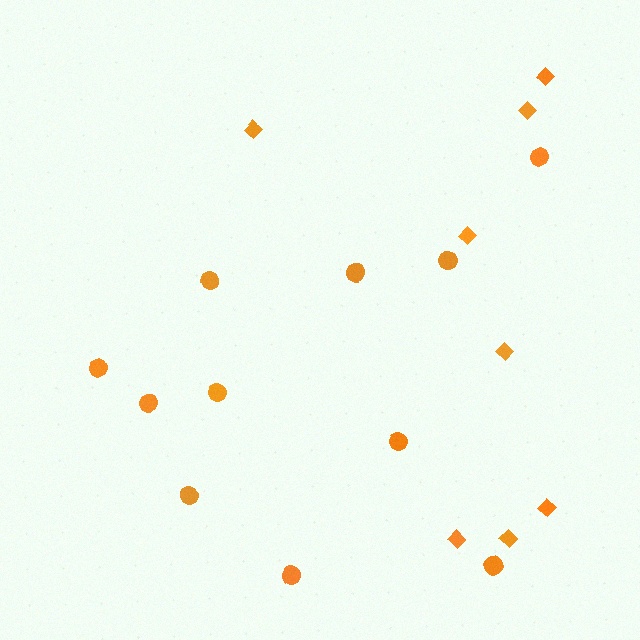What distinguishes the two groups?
There are 2 groups: one group of circles (11) and one group of diamonds (8).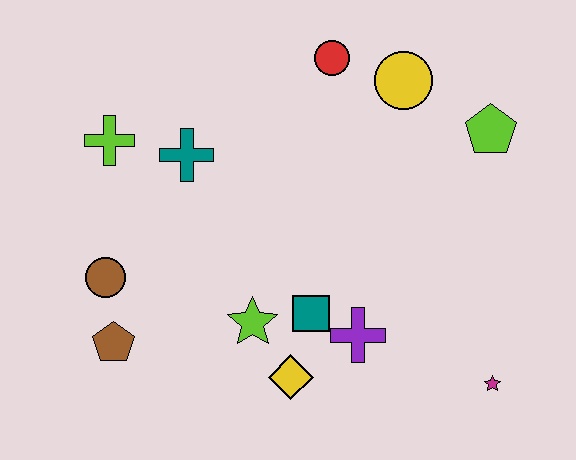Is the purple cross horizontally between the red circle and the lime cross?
No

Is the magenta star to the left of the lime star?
No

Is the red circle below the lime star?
No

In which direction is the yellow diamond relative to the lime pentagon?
The yellow diamond is below the lime pentagon.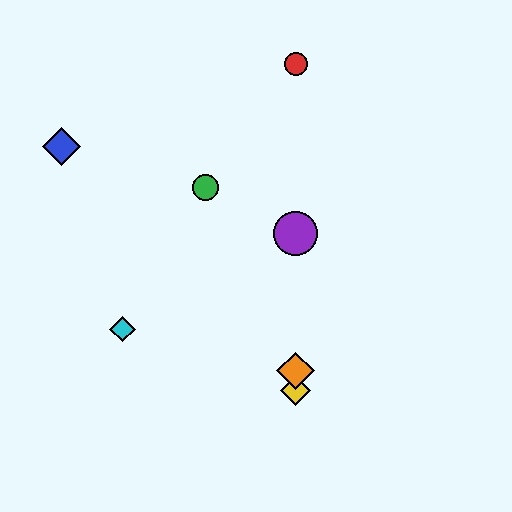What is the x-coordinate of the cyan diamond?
The cyan diamond is at x≈122.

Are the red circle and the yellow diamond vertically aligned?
Yes, both are at x≈296.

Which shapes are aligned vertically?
The red circle, the yellow diamond, the purple circle, the orange diamond are aligned vertically.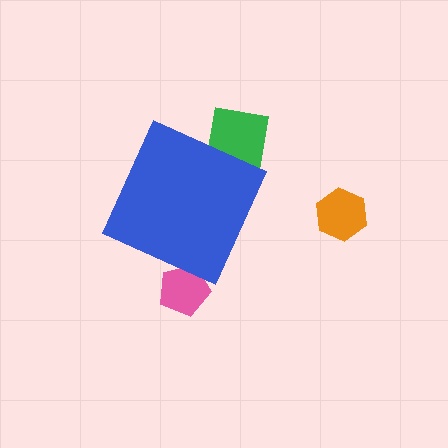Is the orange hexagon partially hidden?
No, the orange hexagon is fully visible.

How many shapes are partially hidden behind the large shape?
2 shapes are partially hidden.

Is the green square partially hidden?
Yes, the green square is partially hidden behind the blue diamond.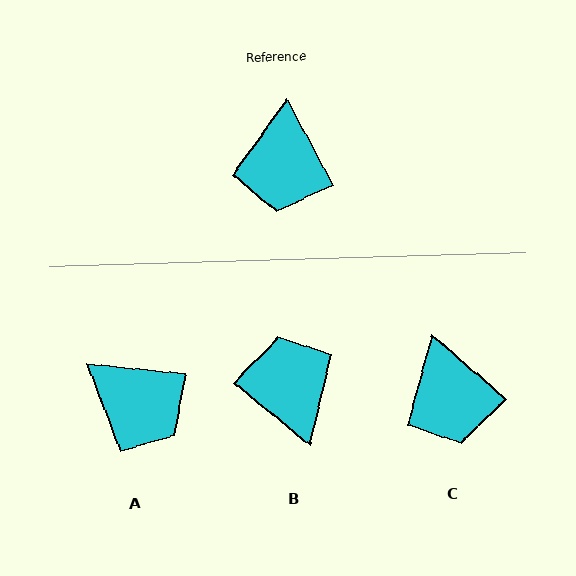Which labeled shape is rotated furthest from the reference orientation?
B, about 158 degrees away.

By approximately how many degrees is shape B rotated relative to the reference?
Approximately 158 degrees clockwise.